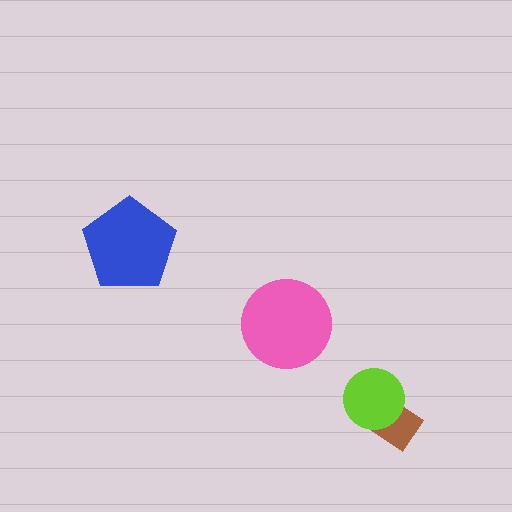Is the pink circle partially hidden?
No, no other shape covers it.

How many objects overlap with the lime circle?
1 object overlaps with the lime circle.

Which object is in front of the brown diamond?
The lime circle is in front of the brown diamond.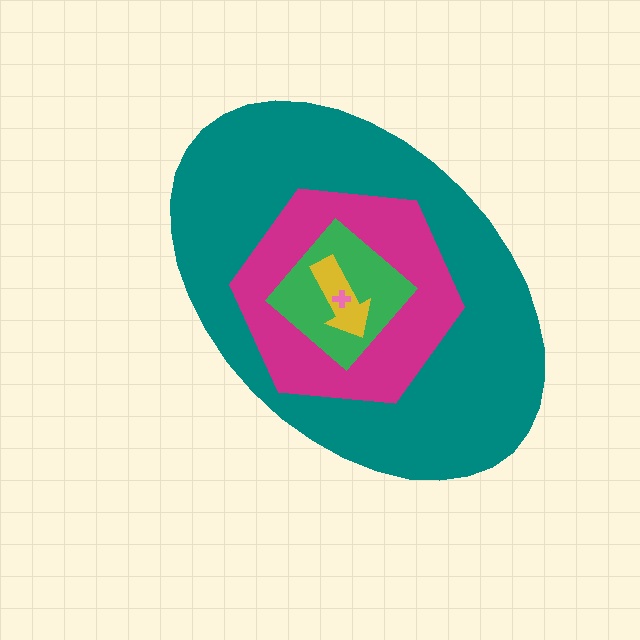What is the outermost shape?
The teal ellipse.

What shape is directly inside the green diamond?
The yellow arrow.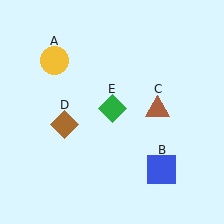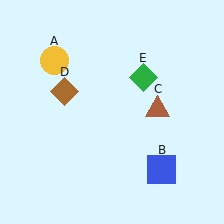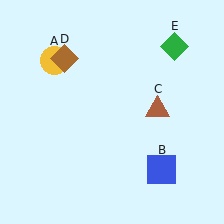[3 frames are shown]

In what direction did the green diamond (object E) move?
The green diamond (object E) moved up and to the right.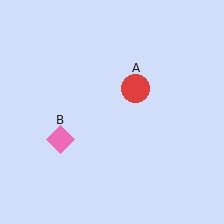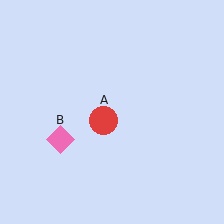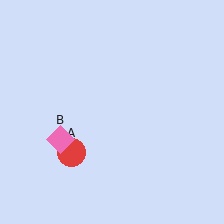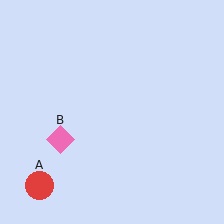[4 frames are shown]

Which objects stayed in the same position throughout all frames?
Pink diamond (object B) remained stationary.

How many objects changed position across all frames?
1 object changed position: red circle (object A).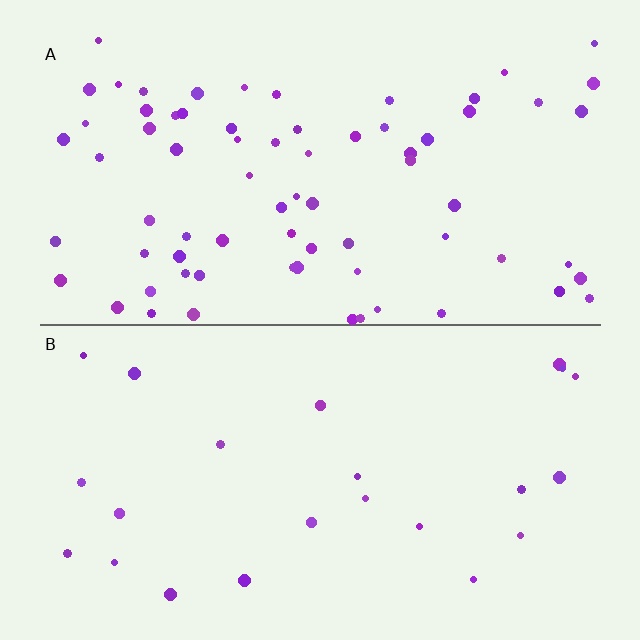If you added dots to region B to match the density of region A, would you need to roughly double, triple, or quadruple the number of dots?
Approximately triple.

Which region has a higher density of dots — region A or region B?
A (the top).